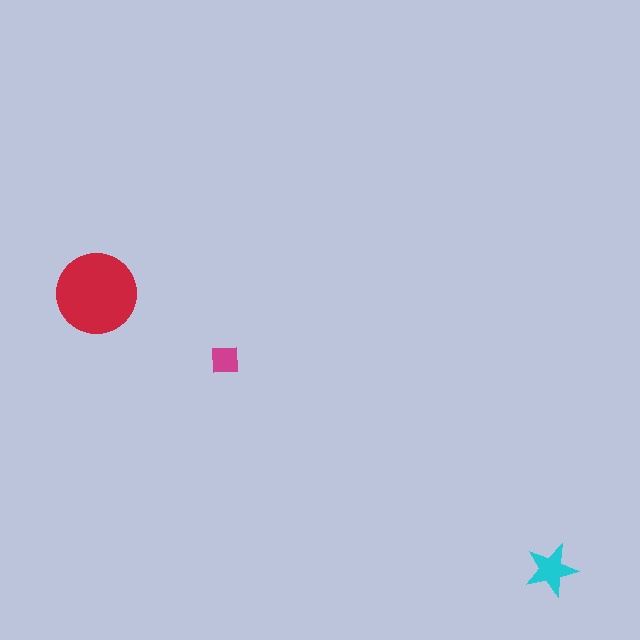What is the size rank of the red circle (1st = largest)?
1st.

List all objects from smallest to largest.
The magenta square, the cyan star, the red circle.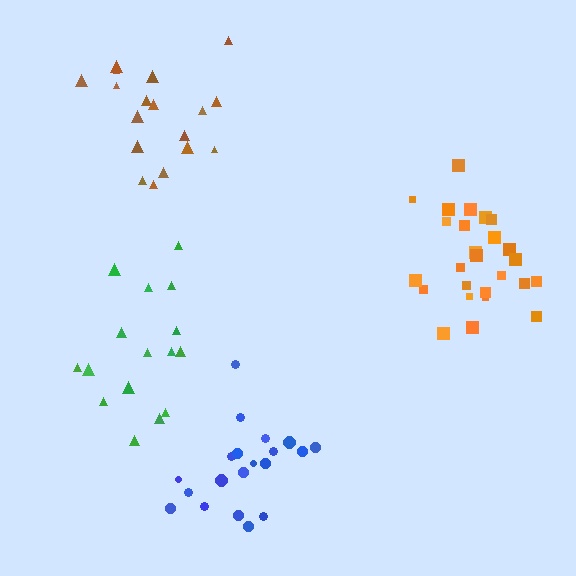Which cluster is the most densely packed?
Orange.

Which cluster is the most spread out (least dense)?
Brown.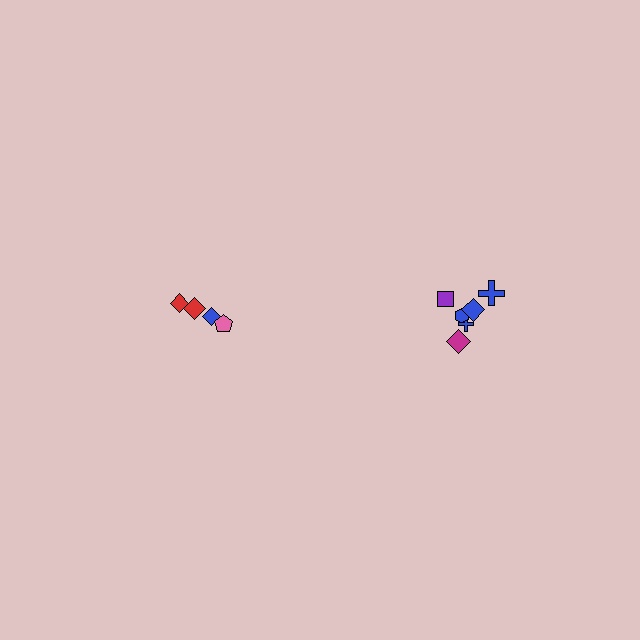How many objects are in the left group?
There are 4 objects.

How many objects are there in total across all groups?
There are 10 objects.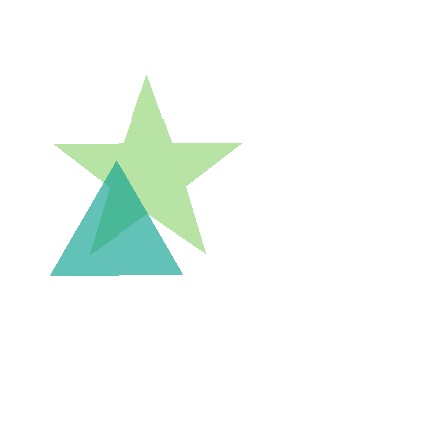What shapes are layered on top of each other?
The layered shapes are: a lime star, a teal triangle.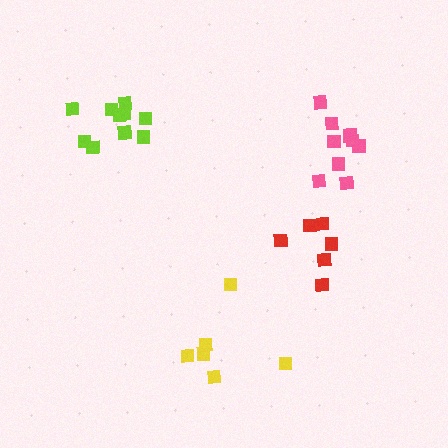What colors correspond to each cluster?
The clusters are colored: yellow, pink, red, lime.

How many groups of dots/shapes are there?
There are 4 groups.